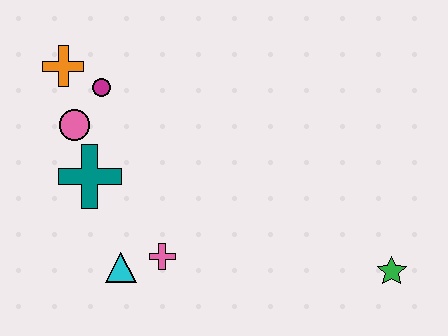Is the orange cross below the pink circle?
No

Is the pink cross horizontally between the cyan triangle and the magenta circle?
No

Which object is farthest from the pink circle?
The green star is farthest from the pink circle.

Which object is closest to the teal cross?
The pink circle is closest to the teal cross.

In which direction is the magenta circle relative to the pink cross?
The magenta circle is above the pink cross.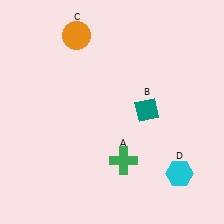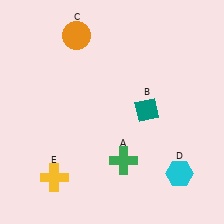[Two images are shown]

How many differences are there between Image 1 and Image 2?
There is 1 difference between the two images.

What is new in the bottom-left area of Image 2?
A yellow cross (E) was added in the bottom-left area of Image 2.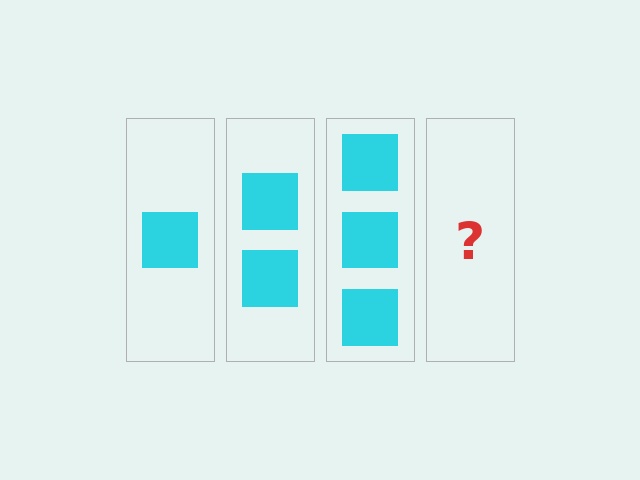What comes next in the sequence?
The next element should be 4 squares.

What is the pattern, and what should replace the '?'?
The pattern is that each step adds one more square. The '?' should be 4 squares.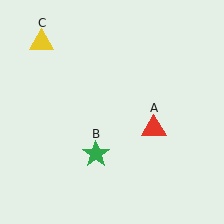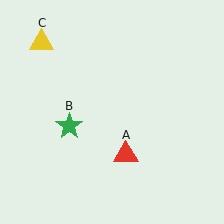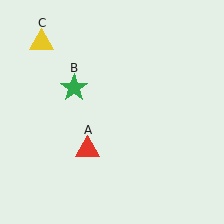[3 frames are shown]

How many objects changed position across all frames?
2 objects changed position: red triangle (object A), green star (object B).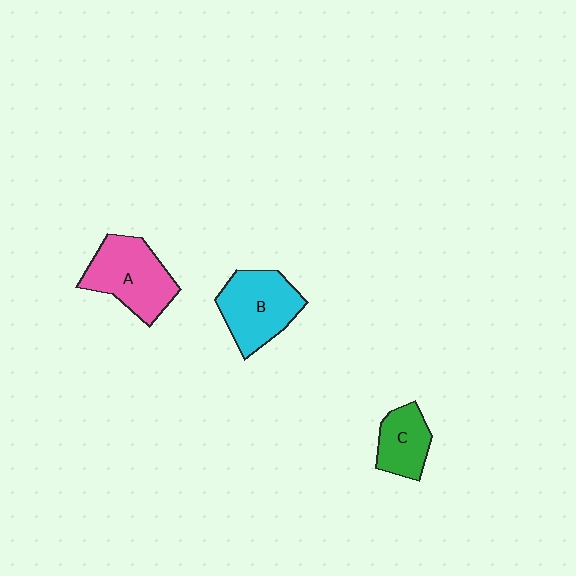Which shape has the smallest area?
Shape C (green).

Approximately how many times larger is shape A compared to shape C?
Approximately 1.6 times.